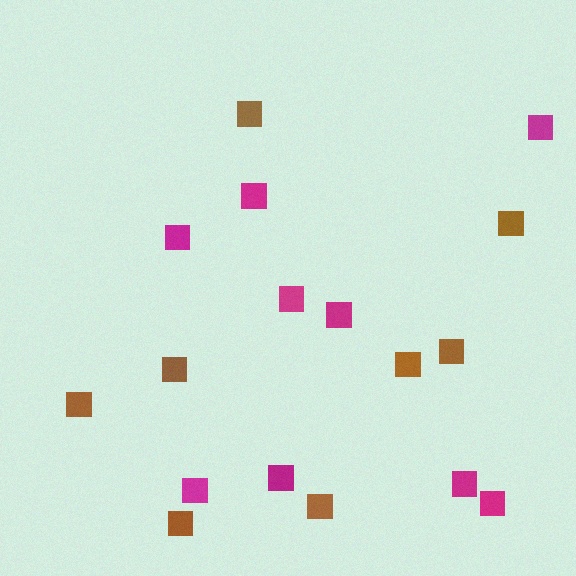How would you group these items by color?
There are 2 groups: one group of brown squares (8) and one group of magenta squares (9).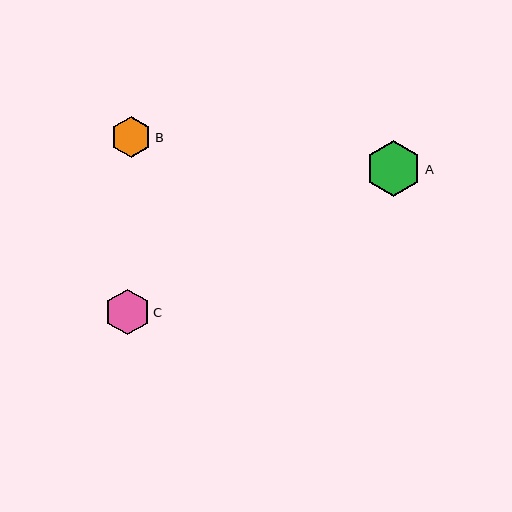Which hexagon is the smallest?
Hexagon B is the smallest with a size of approximately 41 pixels.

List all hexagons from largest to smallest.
From largest to smallest: A, C, B.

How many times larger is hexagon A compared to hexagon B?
Hexagon A is approximately 1.4 times the size of hexagon B.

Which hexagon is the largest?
Hexagon A is the largest with a size of approximately 56 pixels.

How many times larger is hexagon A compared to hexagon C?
Hexagon A is approximately 1.2 times the size of hexagon C.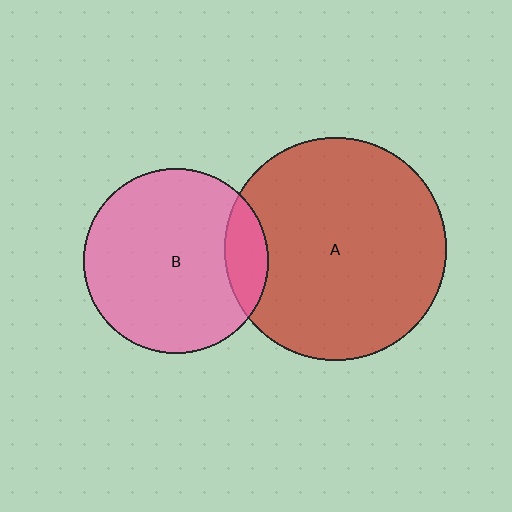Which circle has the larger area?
Circle A (red).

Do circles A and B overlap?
Yes.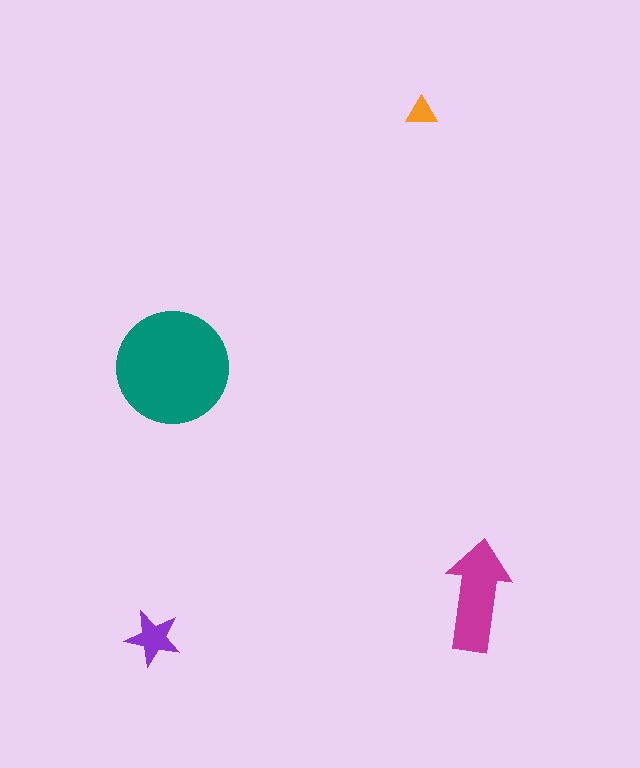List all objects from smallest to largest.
The orange triangle, the purple star, the magenta arrow, the teal circle.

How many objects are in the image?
There are 4 objects in the image.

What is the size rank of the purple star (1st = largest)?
3rd.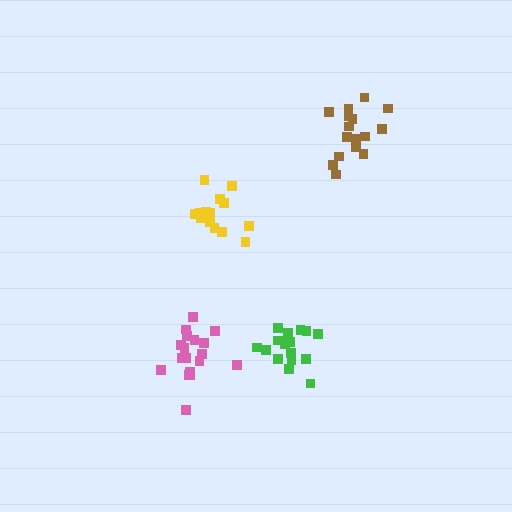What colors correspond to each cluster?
The clusters are colored: brown, yellow, green, pink.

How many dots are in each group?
Group 1: 16 dots, Group 2: 14 dots, Group 3: 18 dots, Group 4: 18 dots (66 total).